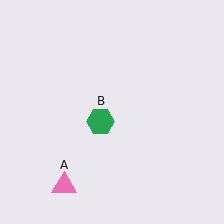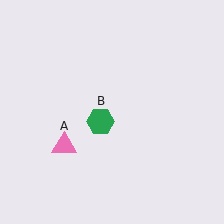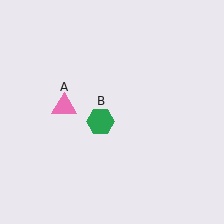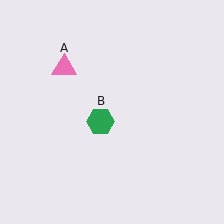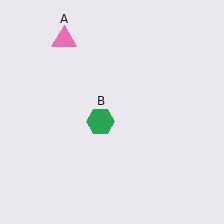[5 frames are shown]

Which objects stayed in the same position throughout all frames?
Green hexagon (object B) remained stationary.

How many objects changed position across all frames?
1 object changed position: pink triangle (object A).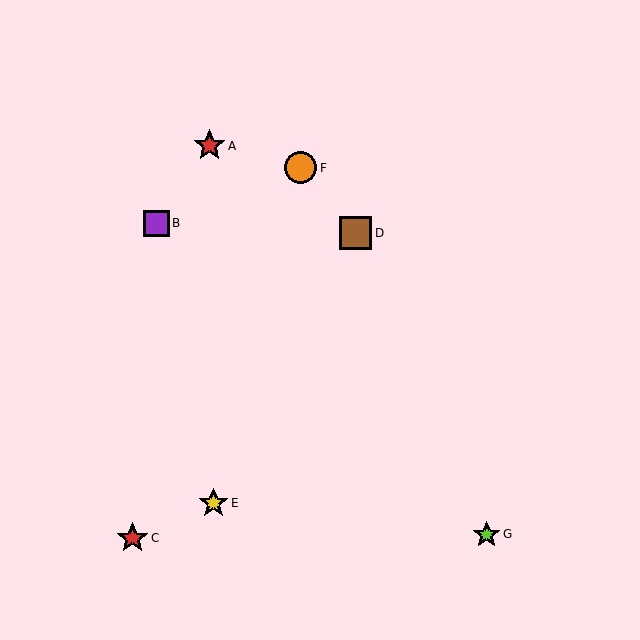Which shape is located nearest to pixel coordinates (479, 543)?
The lime star (labeled G) at (487, 534) is nearest to that location.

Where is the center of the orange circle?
The center of the orange circle is at (301, 168).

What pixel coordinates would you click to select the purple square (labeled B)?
Click at (157, 223) to select the purple square B.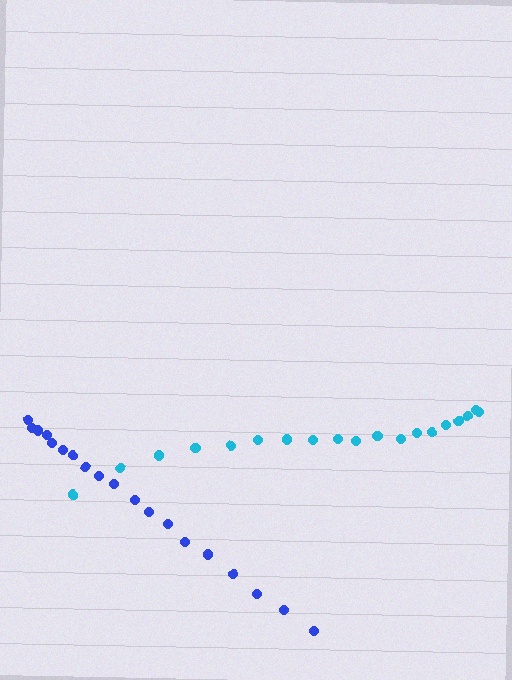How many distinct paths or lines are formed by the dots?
There are 2 distinct paths.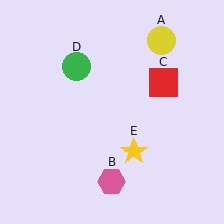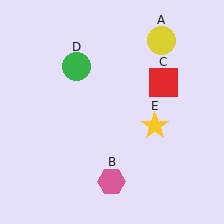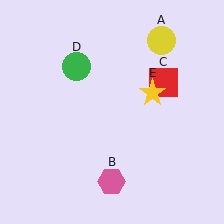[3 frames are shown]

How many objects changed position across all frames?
1 object changed position: yellow star (object E).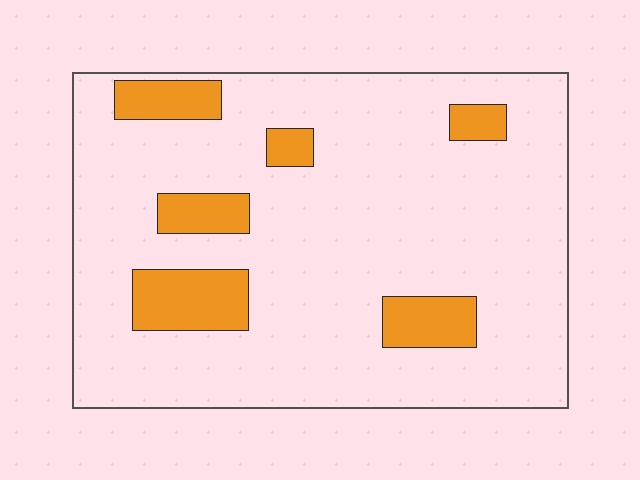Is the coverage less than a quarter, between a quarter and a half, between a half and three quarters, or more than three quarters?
Less than a quarter.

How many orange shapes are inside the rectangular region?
6.